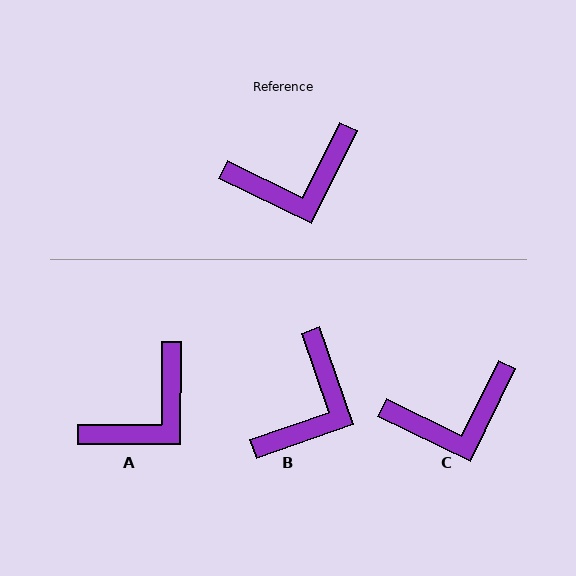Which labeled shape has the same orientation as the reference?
C.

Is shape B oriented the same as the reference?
No, it is off by about 45 degrees.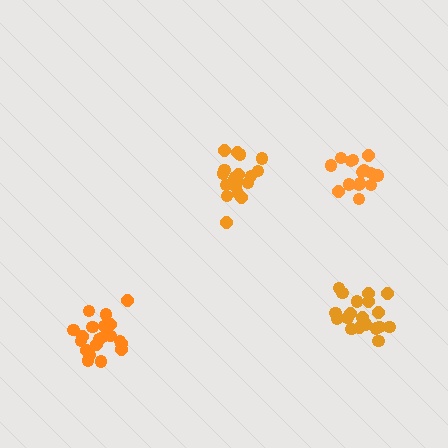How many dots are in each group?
Group 1: 19 dots, Group 2: 20 dots, Group 3: 15 dots, Group 4: 21 dots (75 total).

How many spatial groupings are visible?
There are 4 spatial groupings.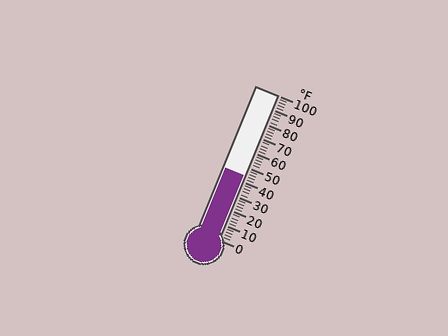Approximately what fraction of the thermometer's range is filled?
The thermometer is filled to approximately 45% of its range.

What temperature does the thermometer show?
The thermometer shows approximately 44°F.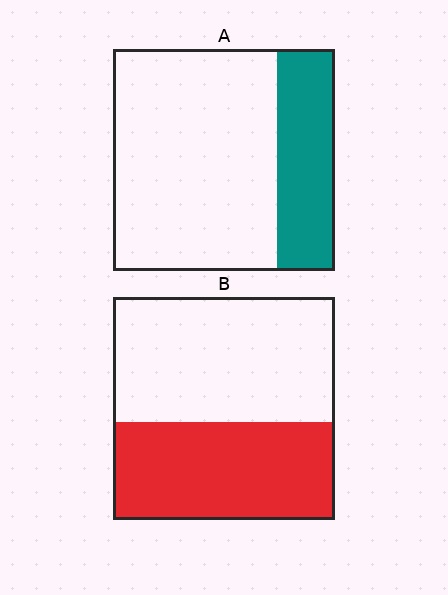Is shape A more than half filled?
No.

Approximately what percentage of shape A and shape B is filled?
A is approximately 25% and B is approximately 45%.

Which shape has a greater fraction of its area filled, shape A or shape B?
Shape B.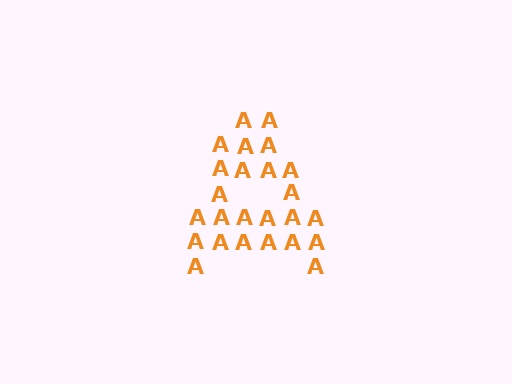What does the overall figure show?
The overall figure shows the letter A.